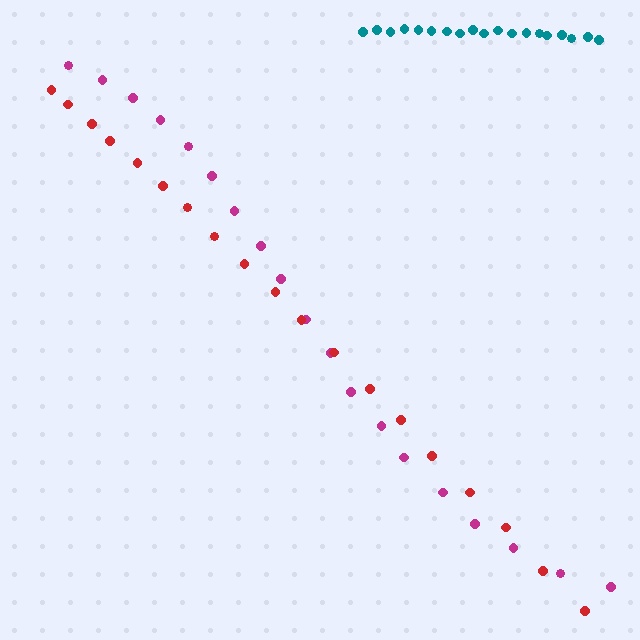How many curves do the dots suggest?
There are 3 distinct paths.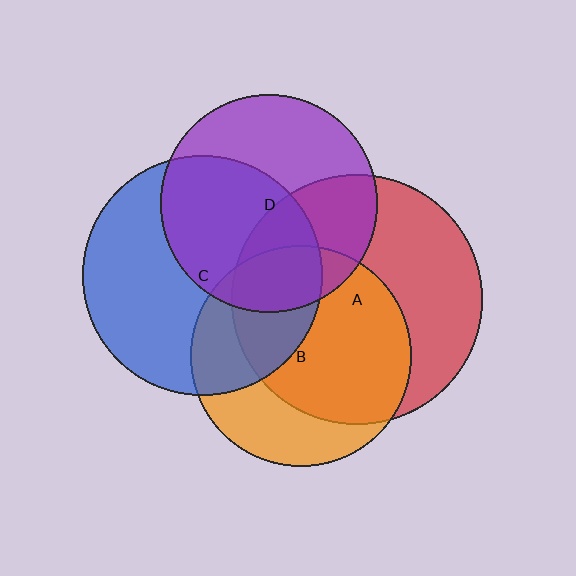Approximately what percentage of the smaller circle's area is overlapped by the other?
Approximately 50%.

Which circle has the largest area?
Circle A (red).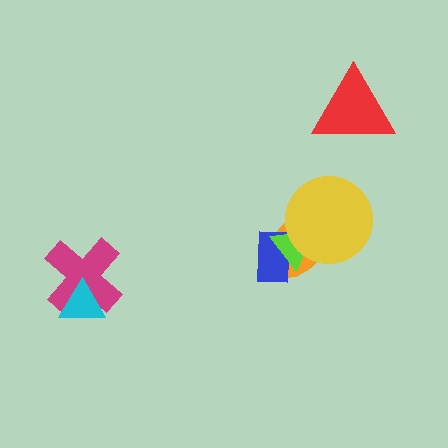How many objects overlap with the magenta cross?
1 object overlaps with the magenta cross.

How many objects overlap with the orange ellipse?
3 objects overlap with the orange ellipse.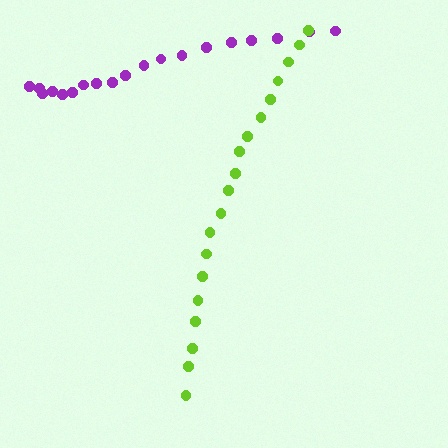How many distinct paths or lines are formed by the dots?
There are 2 distinct paths.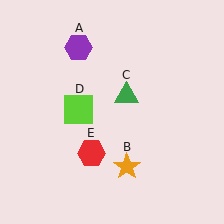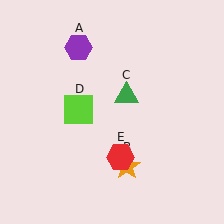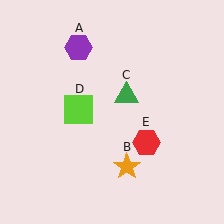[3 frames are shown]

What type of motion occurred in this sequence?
The red hexagon (object E) rotated counterclockwise around the center of the scene.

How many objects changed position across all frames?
1 object changed position: red hexagon (object E).